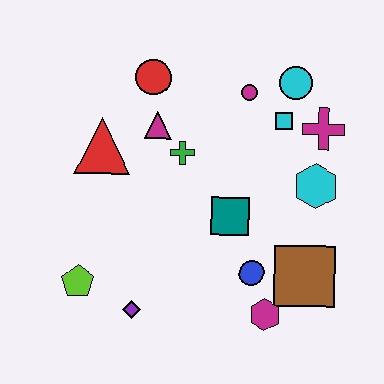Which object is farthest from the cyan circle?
The lime pentagon is farthest from the cyan circle.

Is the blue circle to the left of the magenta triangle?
No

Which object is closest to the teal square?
The blue circle is closest to the teal square.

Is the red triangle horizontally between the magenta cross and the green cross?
No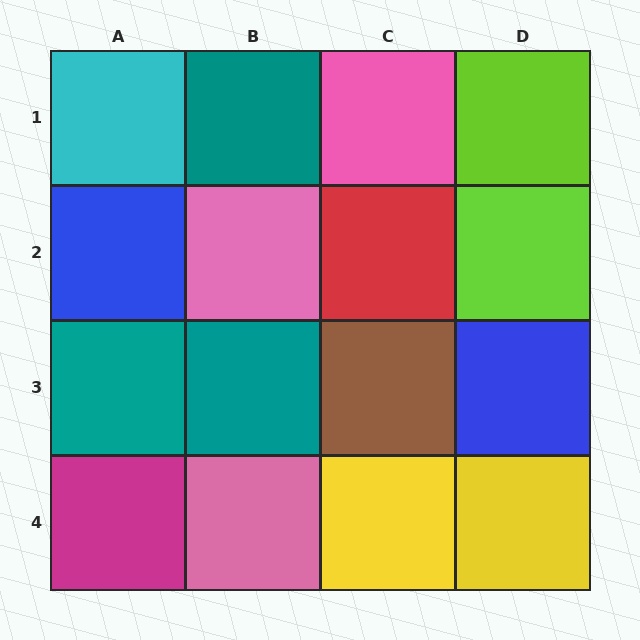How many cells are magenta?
1 cell is magenta.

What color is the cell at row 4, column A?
Magenta.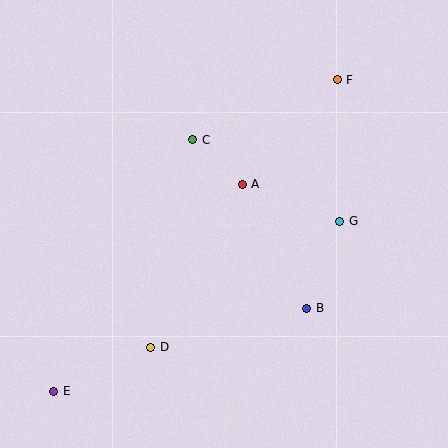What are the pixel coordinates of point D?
Point D is at (151, 347).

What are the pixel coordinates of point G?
Point G is at (340, 221).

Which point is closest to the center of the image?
Point A at (242, 184) is closest to the center.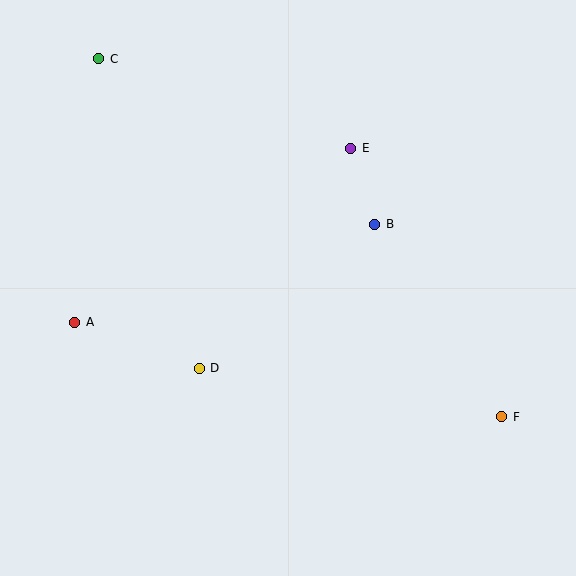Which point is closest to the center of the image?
Point B at (375, 224) is closest to the center.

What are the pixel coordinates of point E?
Point E is at (351, 148).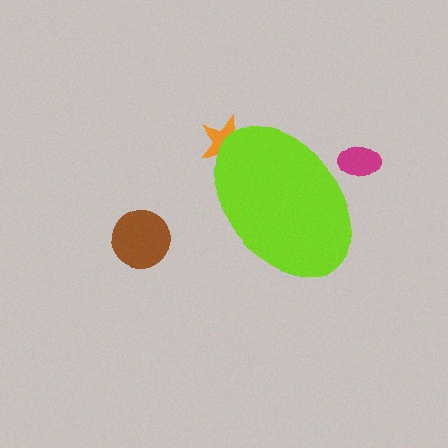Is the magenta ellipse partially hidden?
Yes, the magenta ellipse is partially hidden behind the lime ellipse.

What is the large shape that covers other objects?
A lime ellipse.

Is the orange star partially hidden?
Yes, the orange star is partially hidden behind the lime ellipse.